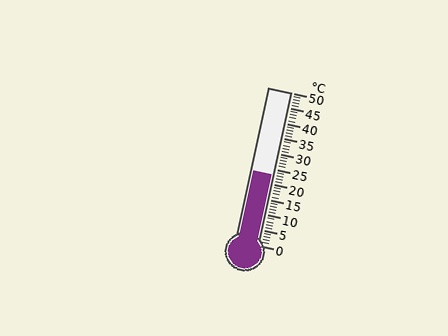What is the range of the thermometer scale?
The thermometer scale ranges from 0°C to 50°C.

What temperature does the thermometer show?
The thermometer shows approximately 23°C.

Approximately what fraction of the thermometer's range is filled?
The thermometer is filled to approximately 45% of its range.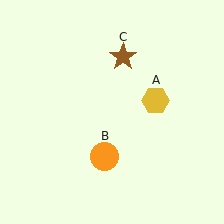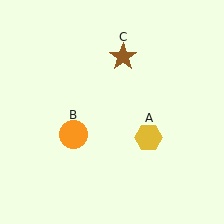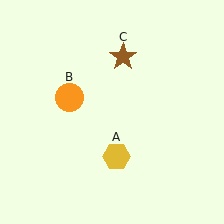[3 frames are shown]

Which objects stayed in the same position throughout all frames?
Brown star (object C) remained stationary.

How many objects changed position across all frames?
2 objects changed position: yellow hexagon (object A), orange circle (object B).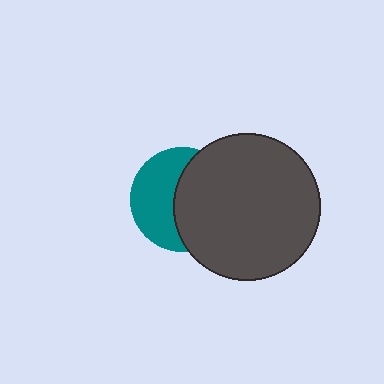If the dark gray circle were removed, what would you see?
You would see the complete teal circle.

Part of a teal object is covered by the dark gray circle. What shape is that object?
It is a circle.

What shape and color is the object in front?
The object in front is a dark gray circle.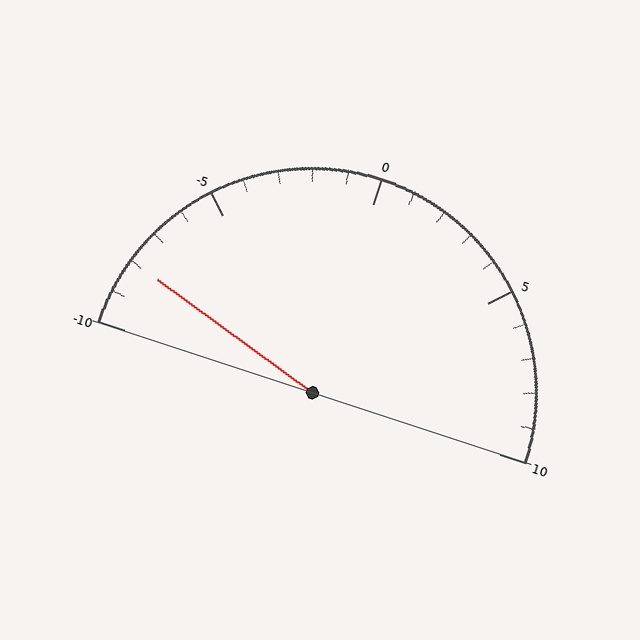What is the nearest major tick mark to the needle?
The nearest major tick mark is -10.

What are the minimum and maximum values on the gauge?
The gauge ranges from -10 to 10.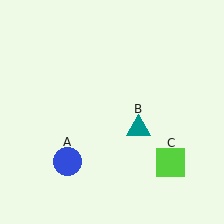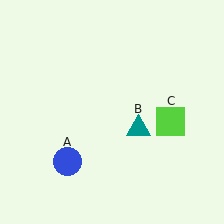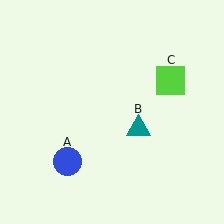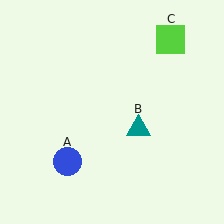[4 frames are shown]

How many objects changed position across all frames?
1 object changed position: lime square (object C).